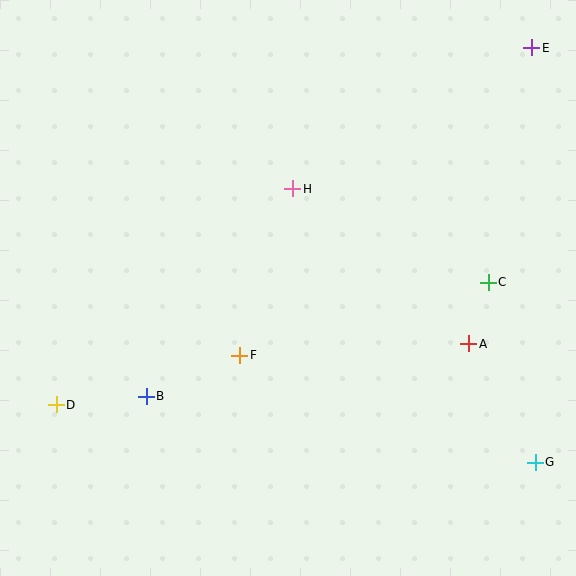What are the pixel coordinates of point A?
Point A is at (469, 344).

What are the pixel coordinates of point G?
Point G is at (535, 462).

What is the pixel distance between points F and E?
The distance between F and E is 424 pixels.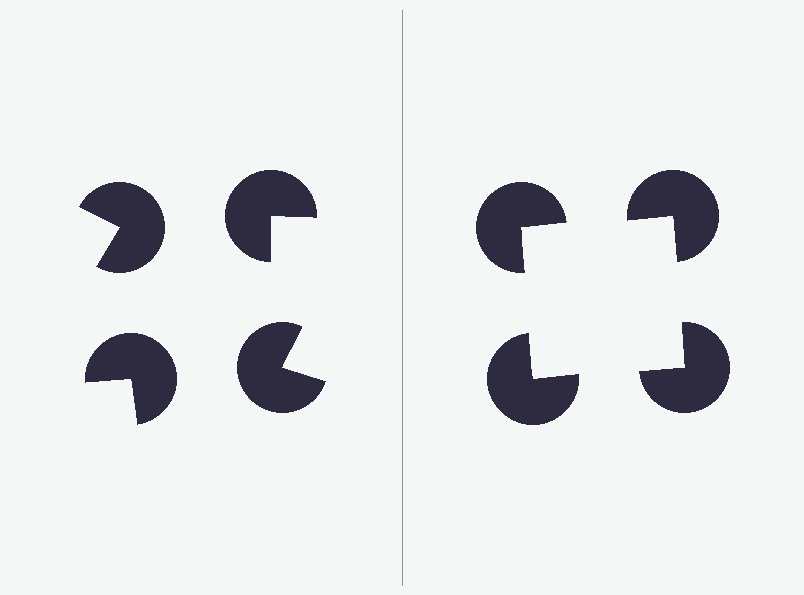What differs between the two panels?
The pac-man discs are positioned identically on both sides; only the wedge orientations differ. On the right they align to a square; on the left they are misaligned.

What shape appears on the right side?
An illusory square.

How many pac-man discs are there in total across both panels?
8 — 4 on each side.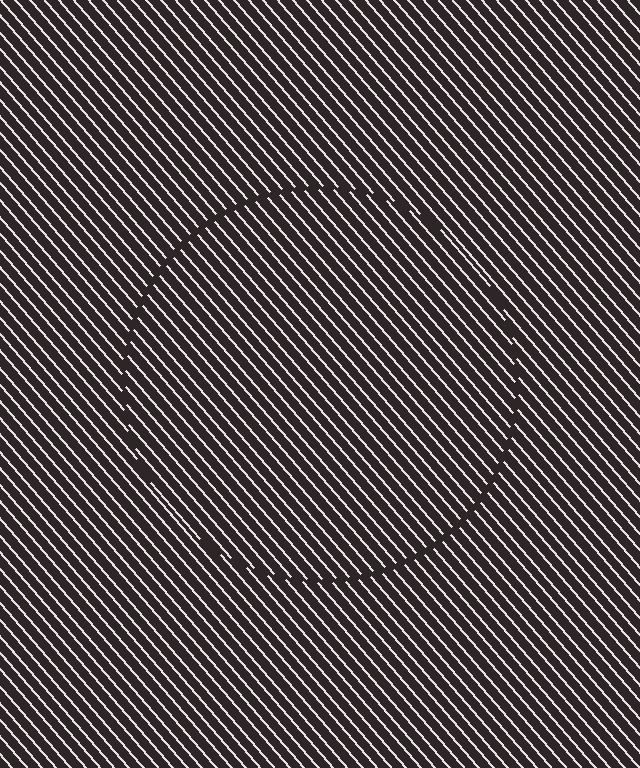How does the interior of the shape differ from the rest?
The interior of the shape contains the same grating, shifted by half a period — the contour is defined by the phase discontinuity where line-ends from the inner and outer gratings abut.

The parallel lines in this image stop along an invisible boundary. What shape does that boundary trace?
An illusory circle. The interior of the shape contains the same grating, shifted by half a period — the contour is defined by the phase discontinuity where line-ends from the inner and outer gratings abut.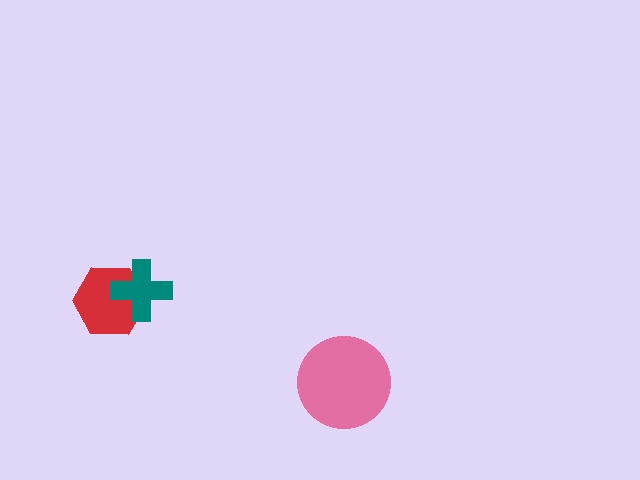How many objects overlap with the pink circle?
0 objects overlap with the pink circle.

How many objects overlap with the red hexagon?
1 object overlaps with the red hexagon.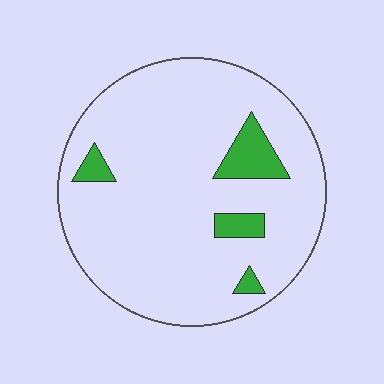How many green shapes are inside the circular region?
4.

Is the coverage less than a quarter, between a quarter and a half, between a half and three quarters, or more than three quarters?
Less than a quarter.